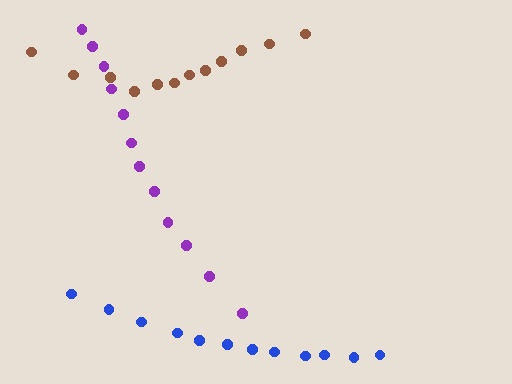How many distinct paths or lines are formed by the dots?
There are 3 distinct paths.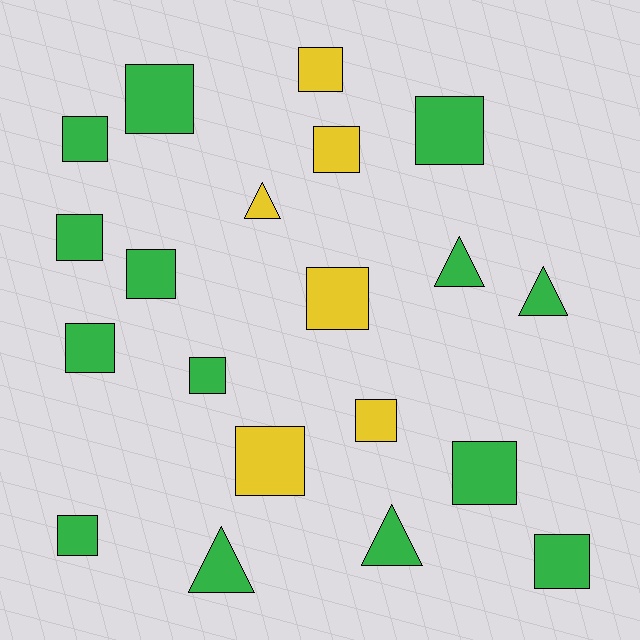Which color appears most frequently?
Green, with 14 objects.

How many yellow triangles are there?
There is 1 yellow triangle.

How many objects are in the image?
There are 20 objects.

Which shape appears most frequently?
Square, with 15 objects.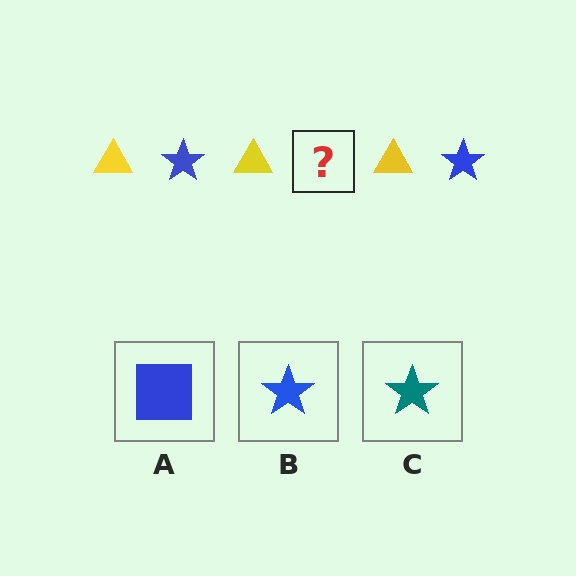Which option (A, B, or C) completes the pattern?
B.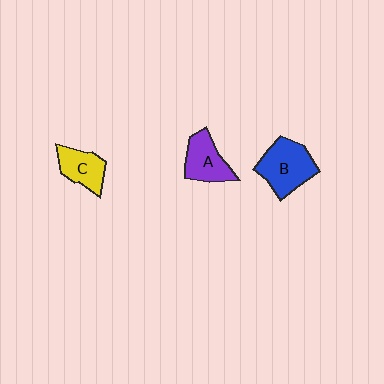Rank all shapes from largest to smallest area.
From largest to smallest: B (blue), A (purple), C (yellow).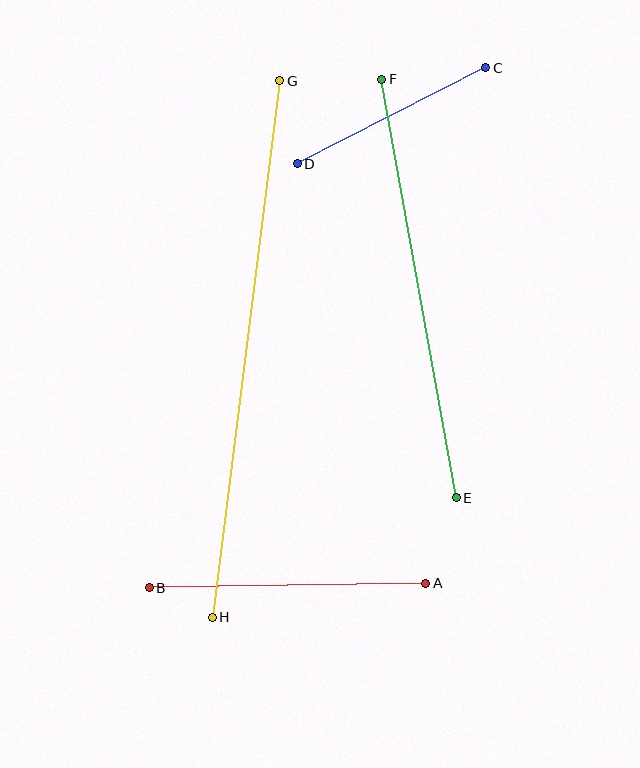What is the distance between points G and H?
The distance is approximately 541 pixels.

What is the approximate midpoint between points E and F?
The midpoint is at approximately (419, 288) pixels.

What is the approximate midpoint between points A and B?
The midpoint is at approximately (288, 586) pixels.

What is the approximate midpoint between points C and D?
The midpoint is at approximately (392, 116) pixels.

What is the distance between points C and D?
The distance is approximately 211 pixels.